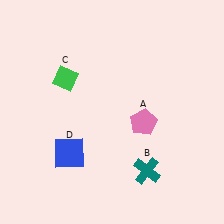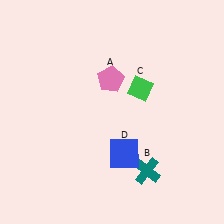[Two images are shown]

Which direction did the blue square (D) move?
The blue square (D) moved right.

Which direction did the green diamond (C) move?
The green diamond (C) moved right.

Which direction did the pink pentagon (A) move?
The pink pentagon (A) moved up.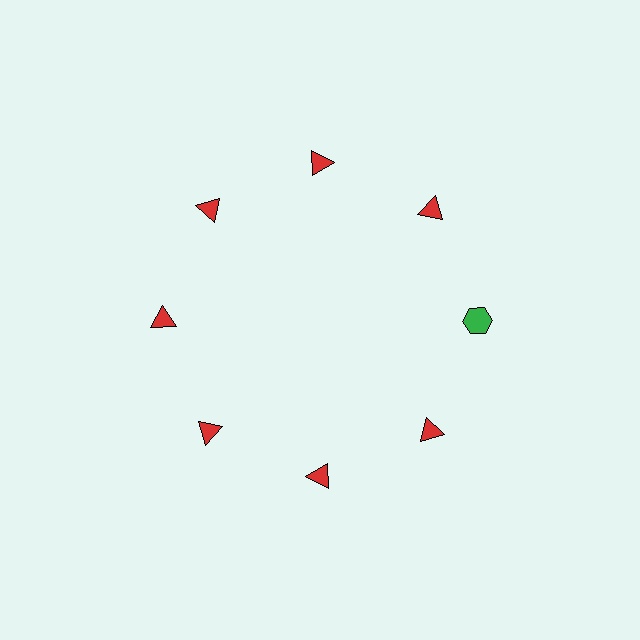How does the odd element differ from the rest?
It differs in both color (green instead of red) and shape (hexagon instead of triangle).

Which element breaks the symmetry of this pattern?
The green hexagon at roughly the 3 o'clock position breaks the symmetry. All other shapes are red triangles.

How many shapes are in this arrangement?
There are 8 shapes arranged in a ring pattern.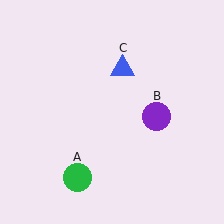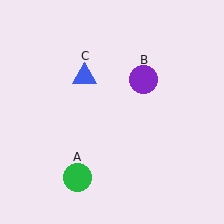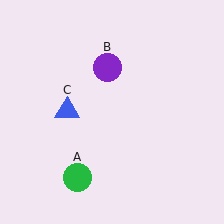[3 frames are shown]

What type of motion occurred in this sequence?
The purple circle (object B), blue triangle (object C) rotated counterclockwise around the center of the scene.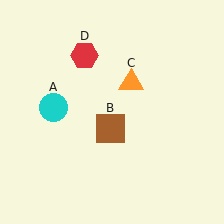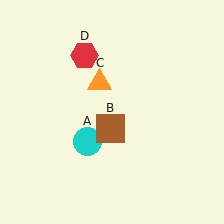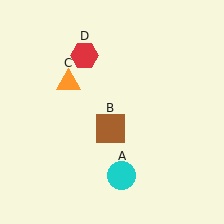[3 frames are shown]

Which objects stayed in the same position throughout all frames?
Brown square (object B) and red hexagon (object D) remained stationary.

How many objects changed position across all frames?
2 objects changed position: cyan circle (object A), orange triangle (object C).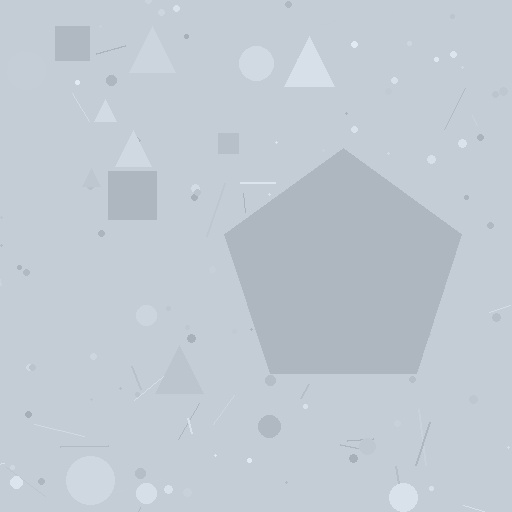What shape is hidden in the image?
A pentagon is hidden in the image.